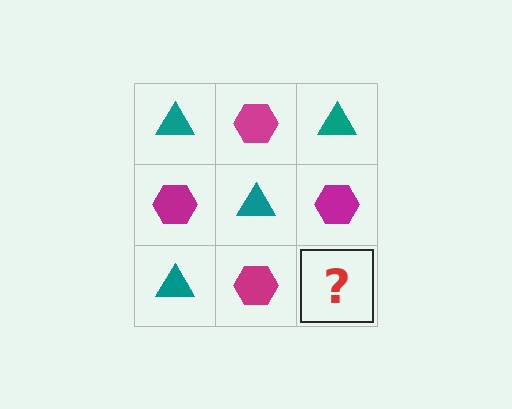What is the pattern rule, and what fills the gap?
The rule is that it alternates teal triangle and magenta hexagon in a checkerboard pattern. The gap should be filled with a teal triangle.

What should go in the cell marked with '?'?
The missing cell should contain a teal triangle.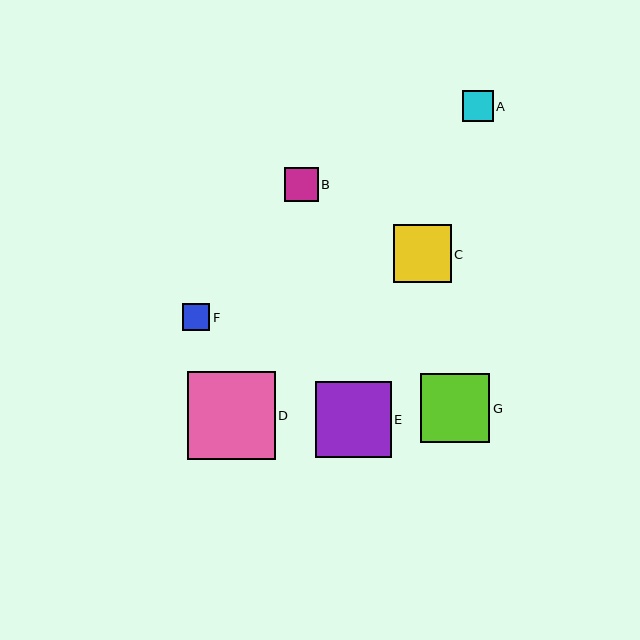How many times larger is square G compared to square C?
Square G is approximately 1.2 times the size of square C.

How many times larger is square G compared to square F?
Square G is approximately 2.6 times the size of square F.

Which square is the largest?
Square D is the largest with a size of approximately 88 pixels.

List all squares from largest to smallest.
From largest to smallest: D, E, G, C, B, A, F.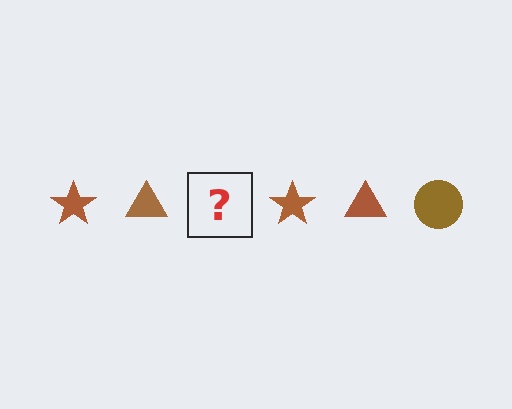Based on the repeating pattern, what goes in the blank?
The blank should be a brown circle.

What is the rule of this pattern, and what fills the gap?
The rule is that the pattern cycles through star, triangle, circle shapes in brown. The gap should be filled with a brown circle.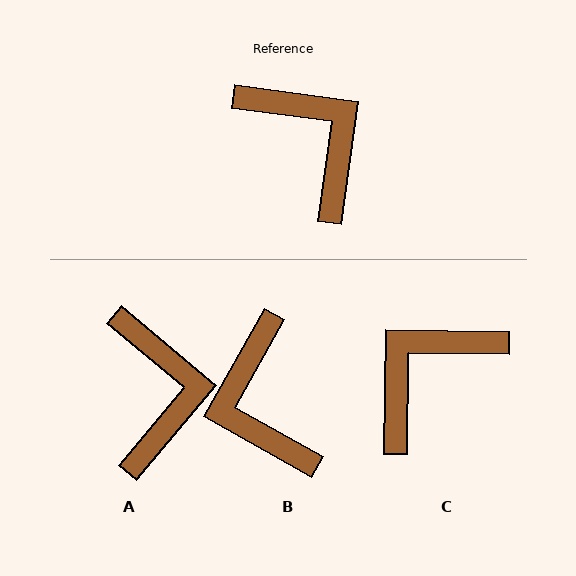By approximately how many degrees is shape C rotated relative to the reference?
Approximately 97 degrees counter-clockwise.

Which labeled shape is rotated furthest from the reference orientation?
B, about 159 degrees away.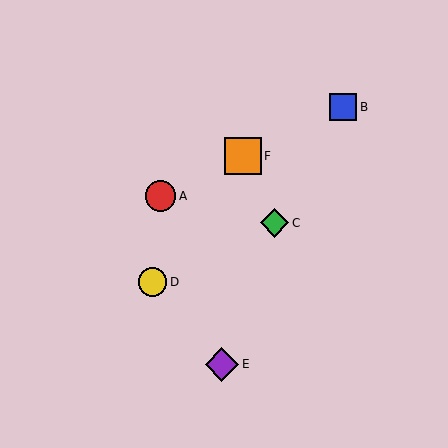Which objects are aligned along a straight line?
Objects A, B, F are aligned along a straight line.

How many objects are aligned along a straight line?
3 objects (A, B, F) are aligned along a straight line.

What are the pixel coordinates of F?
Object F is at (243, 156).